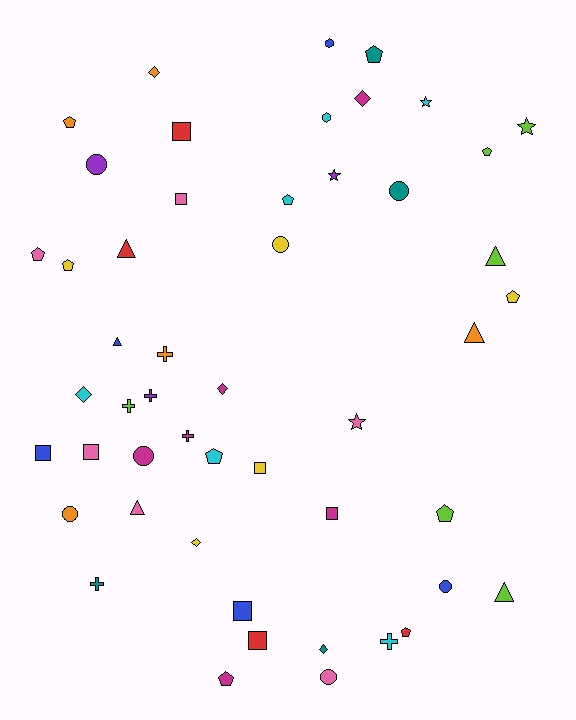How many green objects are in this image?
There are no green objects.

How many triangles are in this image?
There are 6 triangles.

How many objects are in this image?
There are 50 objects.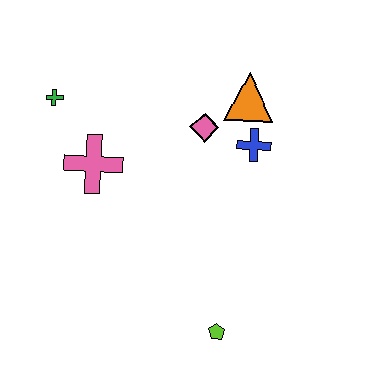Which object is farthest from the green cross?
The lime pentagon is farthest from the green cross.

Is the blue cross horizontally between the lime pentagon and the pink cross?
No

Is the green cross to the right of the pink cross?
No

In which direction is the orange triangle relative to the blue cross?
The orange triangle is above the blue cross.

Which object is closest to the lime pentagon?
The blue cross is closest to the lime pentagon.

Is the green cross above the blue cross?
Yes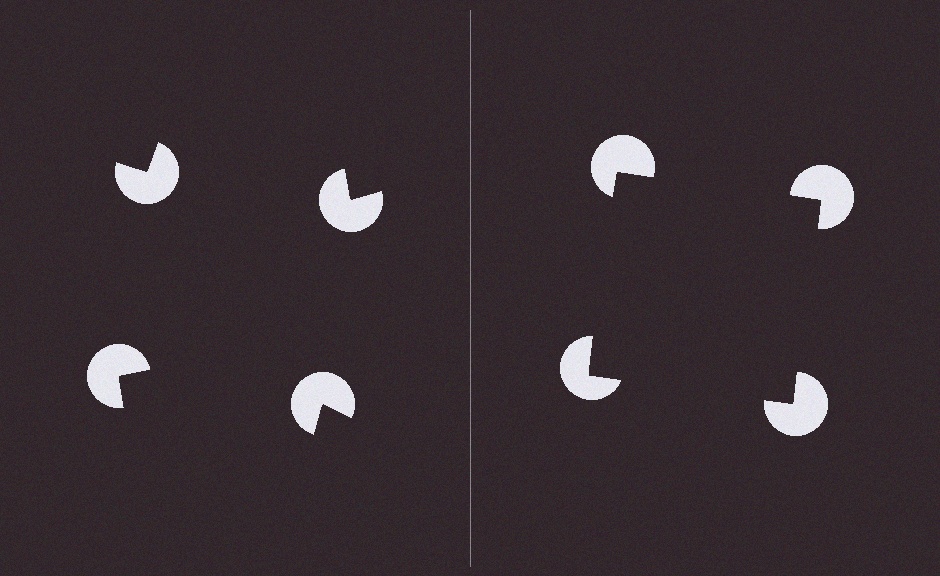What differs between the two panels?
The pac-man discs are positioned identically on both sides; only the wedge orientations differ. On the right they align to a square; on the left they are misaligned.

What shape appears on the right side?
An illusory square.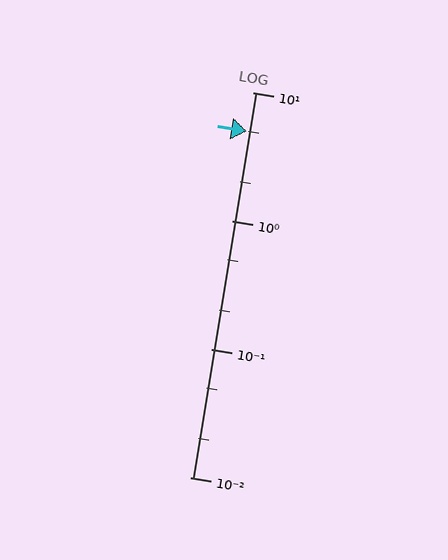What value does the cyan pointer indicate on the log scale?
The pointer indicates approximately 5.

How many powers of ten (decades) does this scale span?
The scale spans 3 decades, from 0.01 to 10.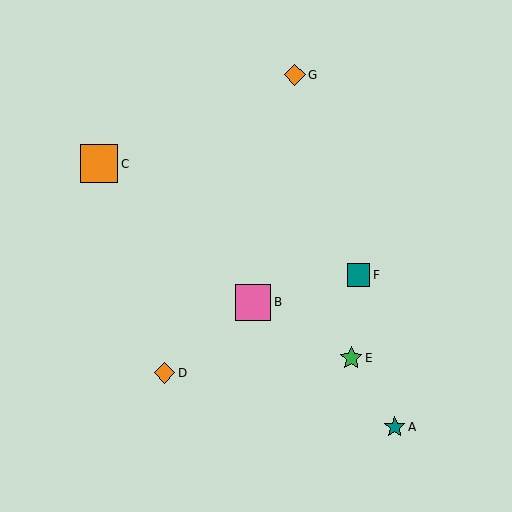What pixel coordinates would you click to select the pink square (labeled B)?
Click at (253, 302) to select the pink square B.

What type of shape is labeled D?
Shape D is an orange diamond.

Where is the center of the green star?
The center of the green star is at (351, 358).